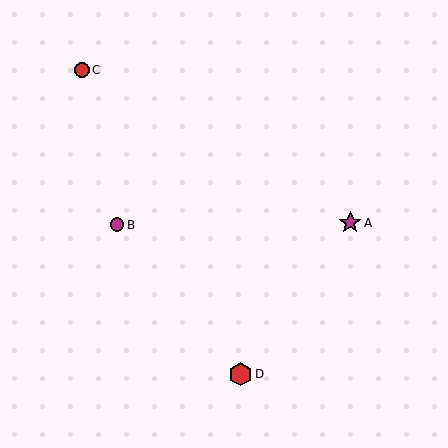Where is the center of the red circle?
The center of the red circle is at (82, 70).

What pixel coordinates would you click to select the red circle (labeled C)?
Click at (82, 70) to select the red circle C.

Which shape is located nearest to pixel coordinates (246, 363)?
The red hexagon (labeled D) at (241, 374) is nearest to that location.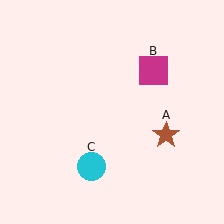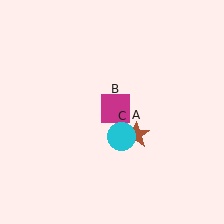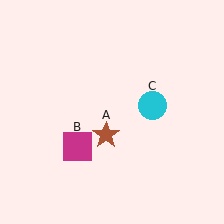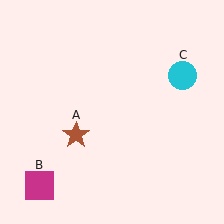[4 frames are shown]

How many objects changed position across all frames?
3 objects changed position: brown star (object A), magenta square (object B), cyan circle (object C).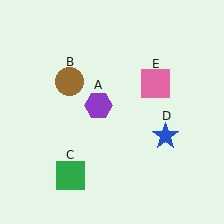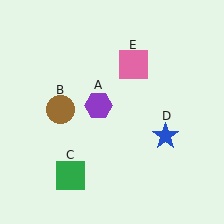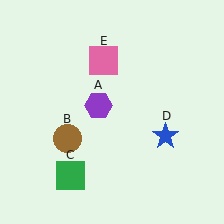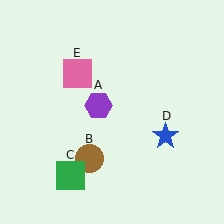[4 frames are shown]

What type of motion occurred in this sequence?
The brown circle (object B), pink square (object E) rotated counterclockwise around the center of the scene.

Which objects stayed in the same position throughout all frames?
Purple hexagon (object A) and green square (object C) and blue star (object D) remained stationary.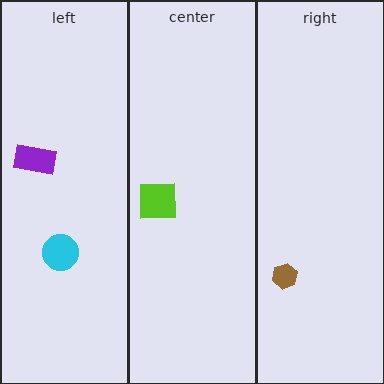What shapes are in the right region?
The brown hexagon.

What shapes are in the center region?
The lime square.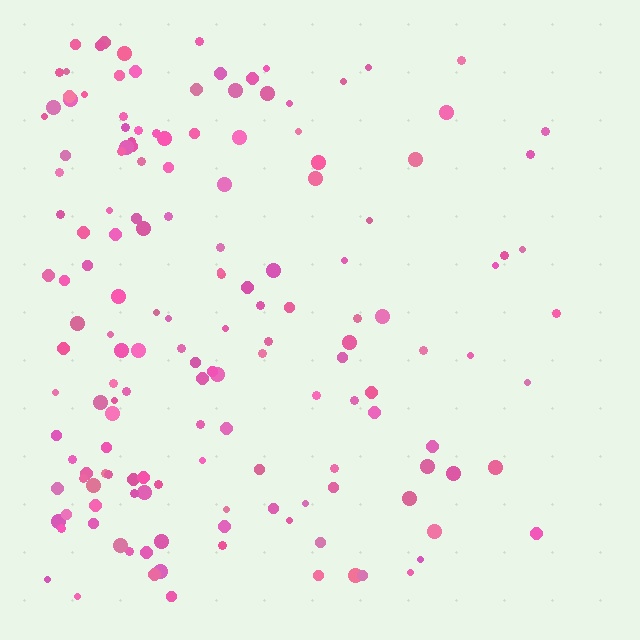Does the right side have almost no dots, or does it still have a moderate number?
Still a moderate number, just noticeably fewer than the left.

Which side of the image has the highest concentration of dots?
The left.